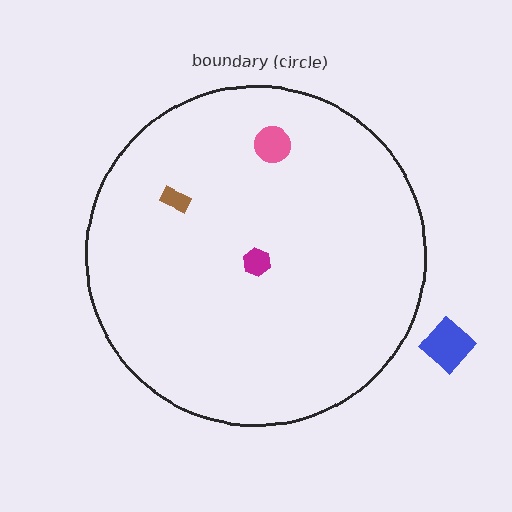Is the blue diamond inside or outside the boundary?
Outside.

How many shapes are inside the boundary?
3 inside, 1 outside.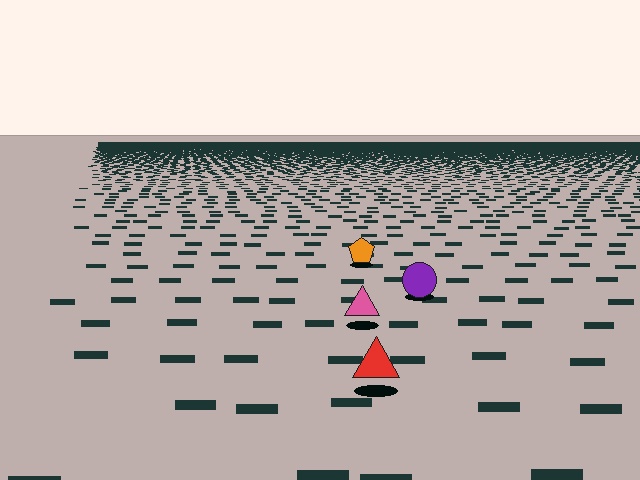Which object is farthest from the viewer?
The orange pentagon is farthest from the viewer. It appears smaller and the ground texture around it is denser.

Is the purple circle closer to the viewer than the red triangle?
No. The red triangle is closer — you can tell from the texture gradient: the ground texture is coarser near it.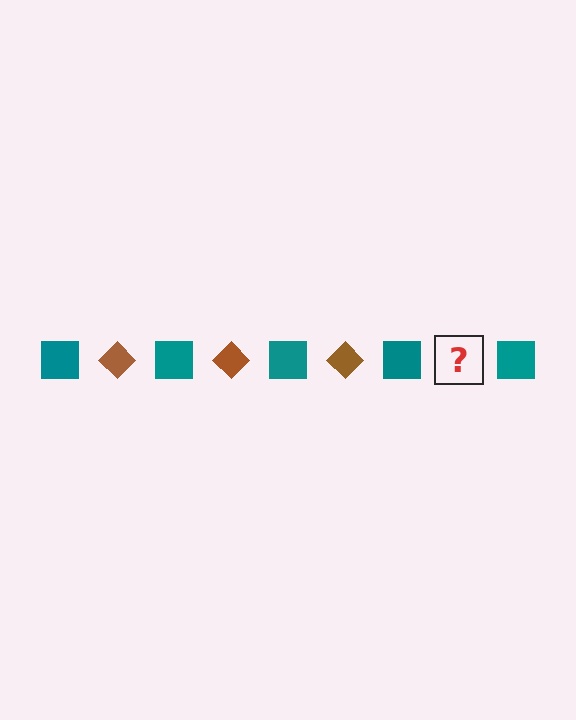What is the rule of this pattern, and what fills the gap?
The rule is that the pattern alternates between teal square and brown diamond. The gap should be filled with a brown diamond.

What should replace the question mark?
The question mark should be replaced with a brown diamond.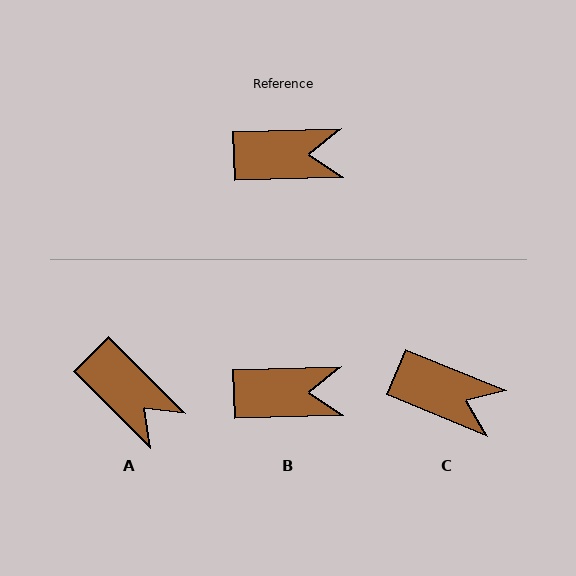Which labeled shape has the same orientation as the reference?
B.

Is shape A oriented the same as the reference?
No, it is off by about 47 degrees.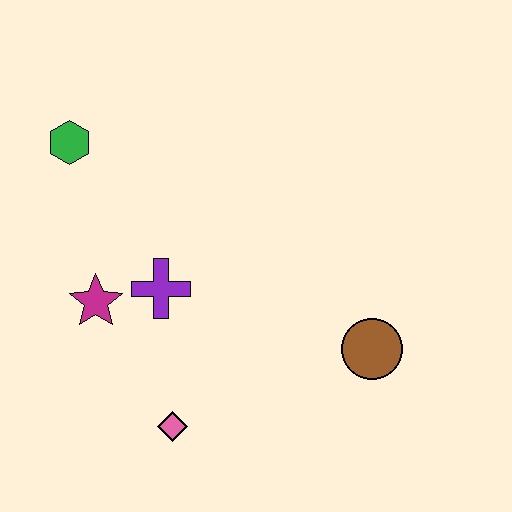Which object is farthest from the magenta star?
The brown circle is farthest from the magenta star.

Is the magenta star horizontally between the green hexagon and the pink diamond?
Yes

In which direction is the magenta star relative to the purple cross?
The magenta star is to the left of the purple cross.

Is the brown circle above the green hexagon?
No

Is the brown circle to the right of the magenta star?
Yes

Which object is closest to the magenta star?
The purple cross is closest to the magenta star.